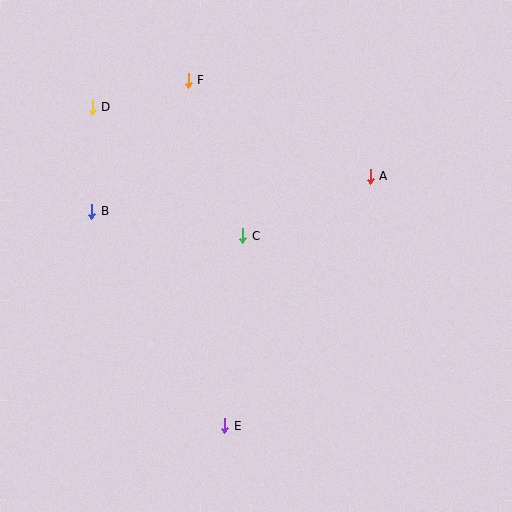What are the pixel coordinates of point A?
Point A is at (370, 176).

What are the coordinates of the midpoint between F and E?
The midpoint between F and E is at (206, 253).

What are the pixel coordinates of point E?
Point E is at (225, 426).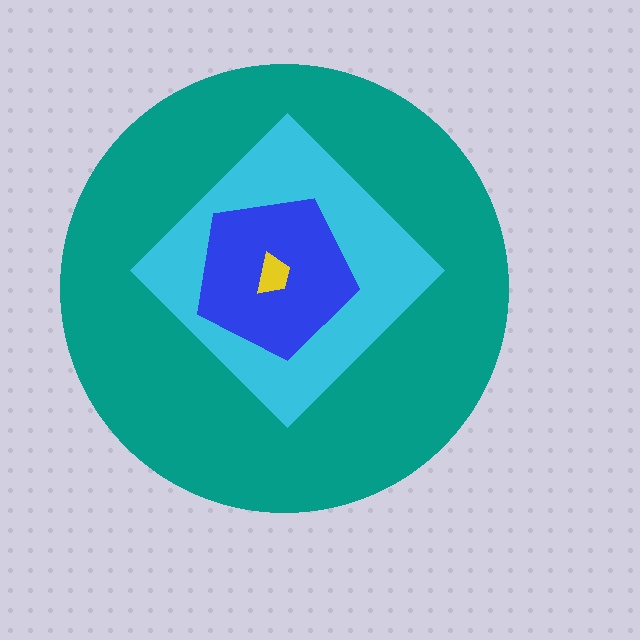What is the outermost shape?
The teal circle.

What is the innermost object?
The yellow trapezoid.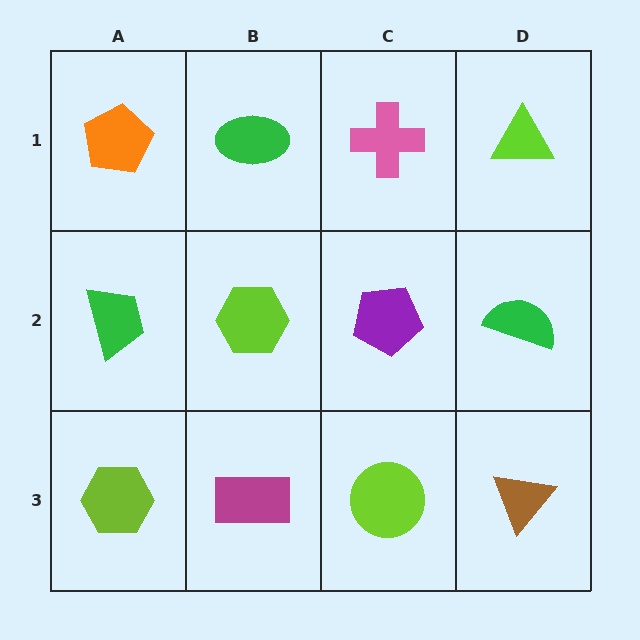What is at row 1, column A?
An orange pentagon.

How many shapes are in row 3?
4 shapes.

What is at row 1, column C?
A pink cross.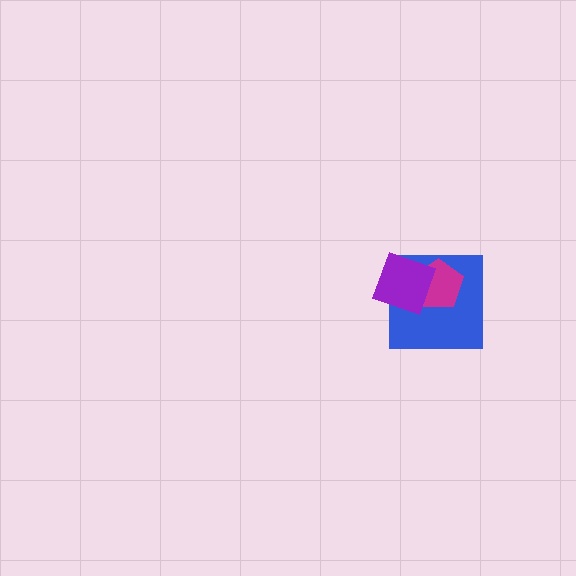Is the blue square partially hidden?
Yes, it is partially covered by another shape.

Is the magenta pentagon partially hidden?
Yes, it is partially covered by another shape.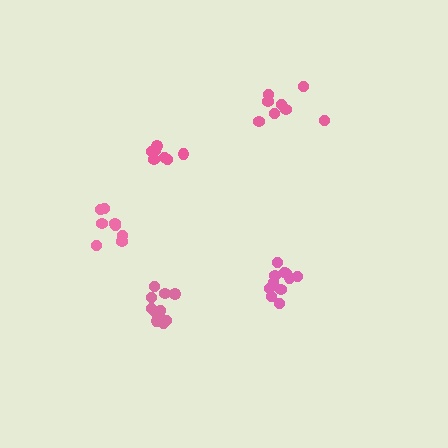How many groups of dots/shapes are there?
There are 5 groups.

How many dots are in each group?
Group 1: 8 dots, Group 2: 11 dots, Group 3: 8 dots, Group 4: 7 dots, Group 5: 11 dots (45 total).